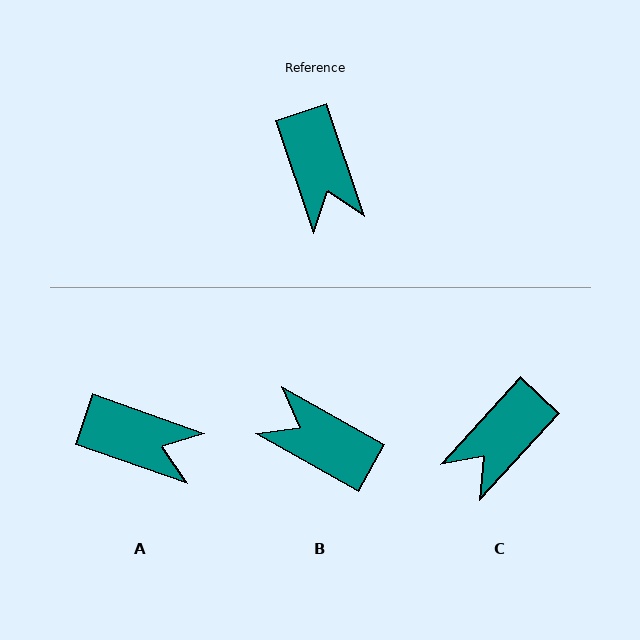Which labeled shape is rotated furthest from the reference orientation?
B, about 138 degrees away.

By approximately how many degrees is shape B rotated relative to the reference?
Approximately 138 degrees clockwise.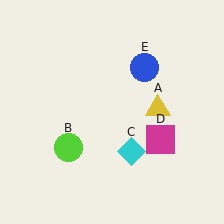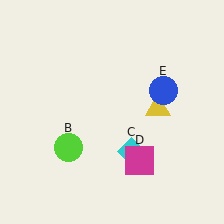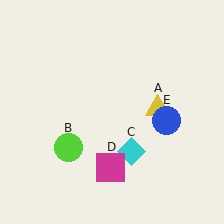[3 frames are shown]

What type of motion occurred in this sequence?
The magenta square (object D), blue circle (object E) rotated clockwise around the center of the scene.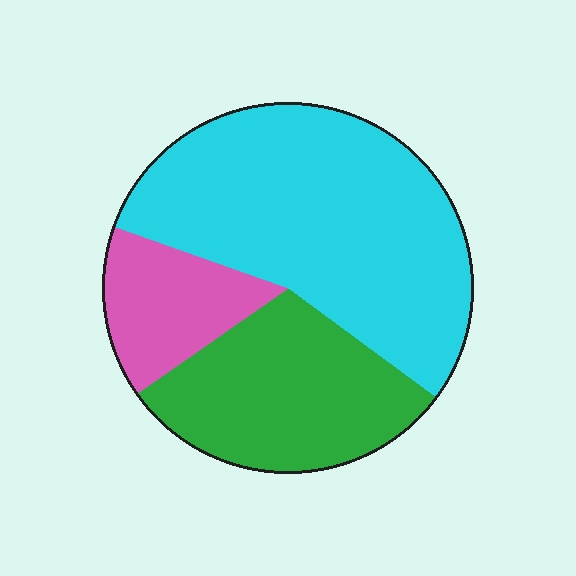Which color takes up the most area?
Cyan, at roughly 55%.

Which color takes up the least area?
Pink, at roughly 15%.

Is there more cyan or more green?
Cyan.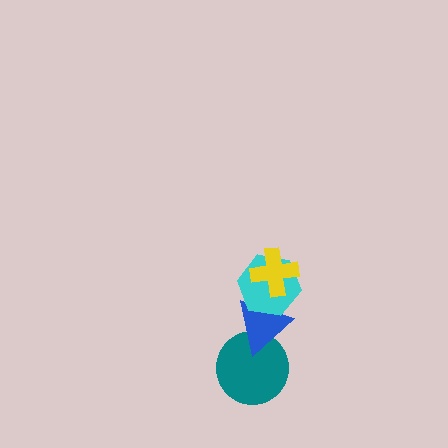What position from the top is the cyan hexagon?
The cyan hexagon is 2nd from the top.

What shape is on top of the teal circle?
The blue triangle is on top of the teal circle.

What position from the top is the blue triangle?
The blue triangle is 3rd from the top.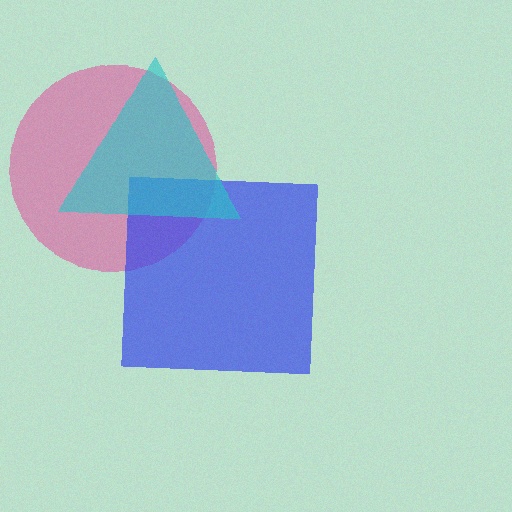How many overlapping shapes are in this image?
There are 3 overlapping shapes in the image.